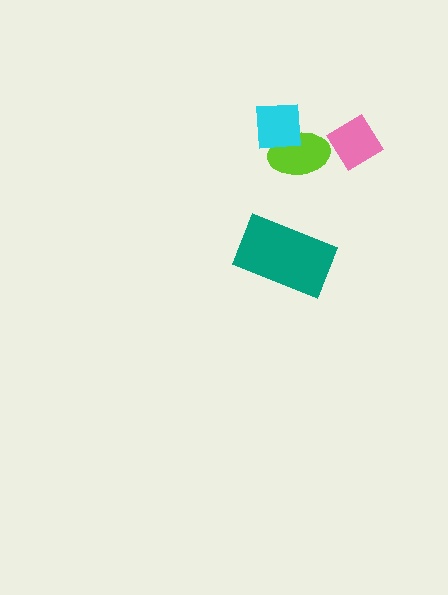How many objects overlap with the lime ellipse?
1 object overlaps with the lime ellipse.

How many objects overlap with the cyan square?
1 object overlaps with the cyan square.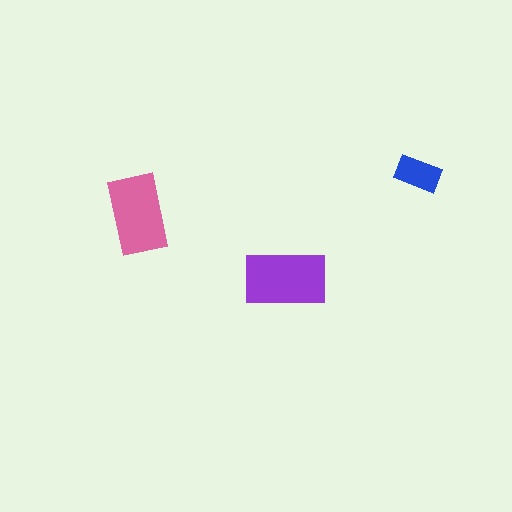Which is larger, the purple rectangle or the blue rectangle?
The purple one.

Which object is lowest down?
The purple rectangle is bottommost.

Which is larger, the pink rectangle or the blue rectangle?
The pink one.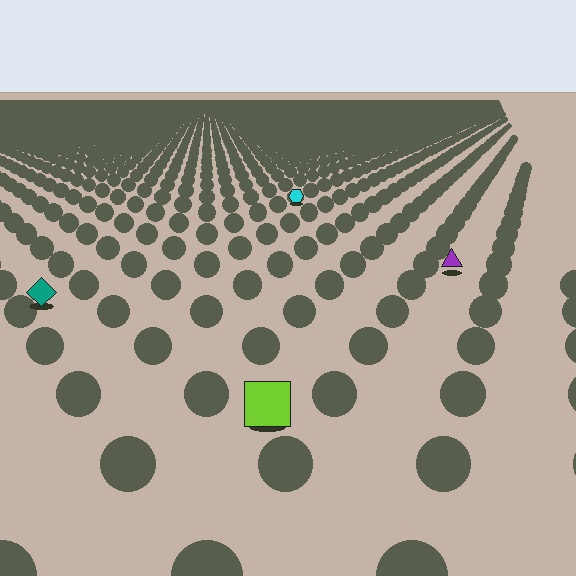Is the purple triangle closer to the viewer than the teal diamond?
No. The teal diamond is closer — you can tell from the texture gradient: the ground texture is coarser near it.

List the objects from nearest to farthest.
From nearest to farthest: the lime square, the teal diamond, the purple triangle, the cyan hexagon.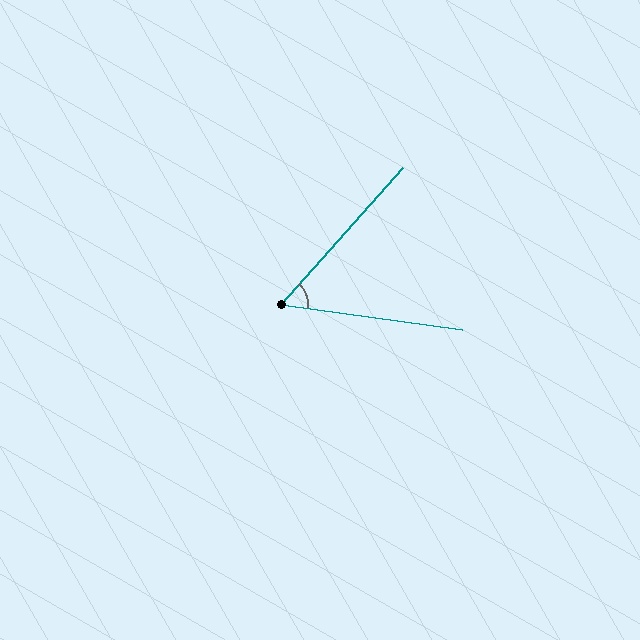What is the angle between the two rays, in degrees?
Approximately 56 degrees.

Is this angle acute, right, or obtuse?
It is acute.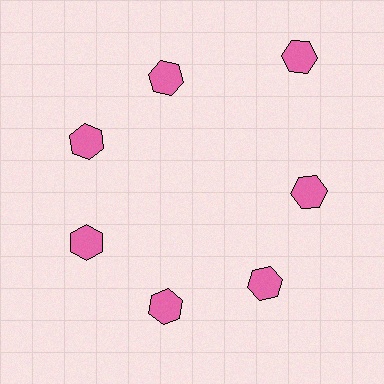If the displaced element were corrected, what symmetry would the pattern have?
It would have 7-fold rotational symmetry — the pattern would map onto itself every 51 degrees.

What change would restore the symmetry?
The symmetry would be restored by moving it inward, back onto the ring so that all 7 hexagons sit at equal angles and equal distance from the center.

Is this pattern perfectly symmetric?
No. The 7 pink hexagons are arranged in a ring, but one element near the 1 o'clock position is pushed outward from the center, breaking the 7-fold rotational symmetry.